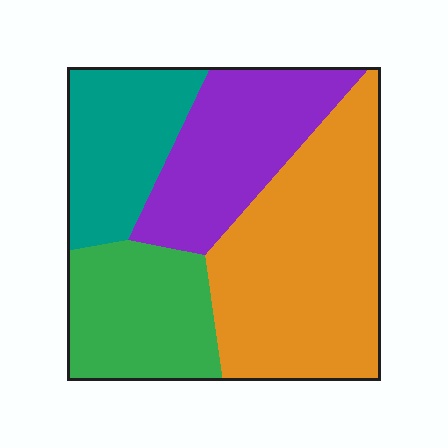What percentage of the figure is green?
Green takes up less than a quarter of the figure.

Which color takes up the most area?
Orange, at roughly 40%.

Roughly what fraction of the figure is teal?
Teal covers roughly 20% of the figure.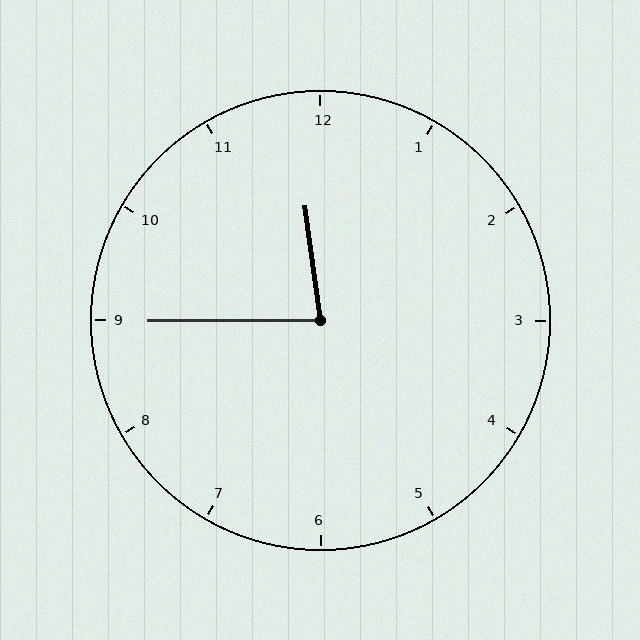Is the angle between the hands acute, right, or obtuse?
It is acute.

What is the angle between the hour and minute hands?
Approximately 82 degrees.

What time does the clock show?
11:45.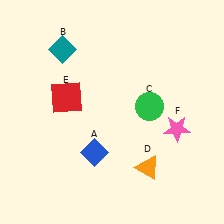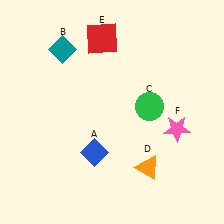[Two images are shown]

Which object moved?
The red square (E) moved up.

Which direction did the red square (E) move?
The red square (E) moved up.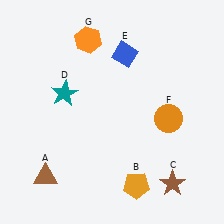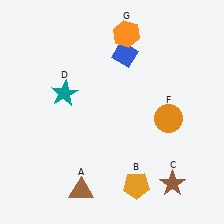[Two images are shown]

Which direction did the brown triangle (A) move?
The brown triangle (A) moved right.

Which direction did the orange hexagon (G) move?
The orange hexagon (G) moved right.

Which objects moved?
The objects that moved are: the brown triangle (A), the orange hexagon (G).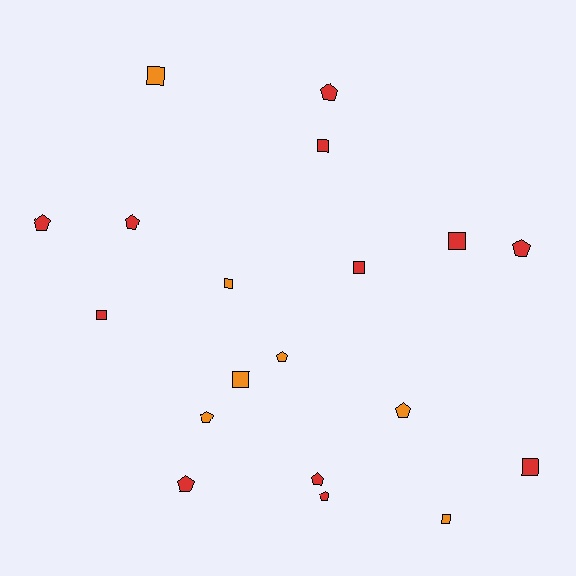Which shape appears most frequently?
Pentagon, with 10 objects.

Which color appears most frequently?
Red, with 12 objects.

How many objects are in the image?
There are 19 objects.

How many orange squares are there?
There are 4 orange squares.